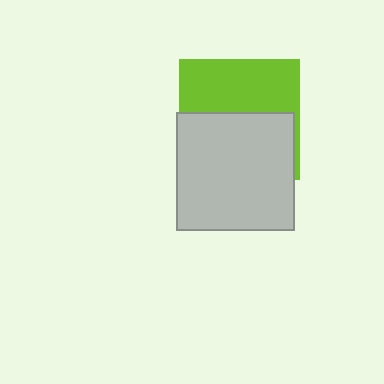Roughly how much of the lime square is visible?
About half of it is visible (roughly 45%).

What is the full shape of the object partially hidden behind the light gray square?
The partially hidden object is a lime square.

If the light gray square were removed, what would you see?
You would see the complete lime square.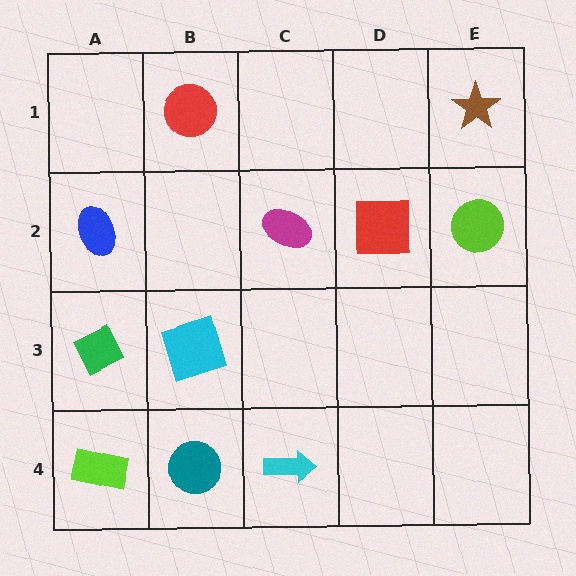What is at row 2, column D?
A red square.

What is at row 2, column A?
A blue ellipse.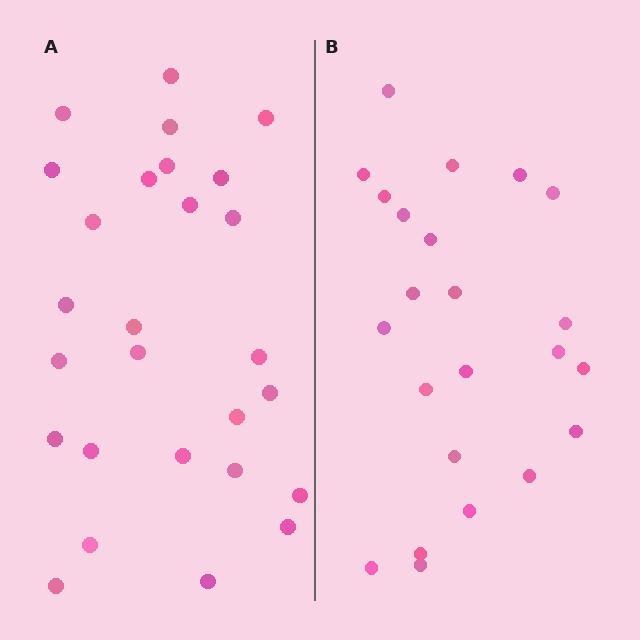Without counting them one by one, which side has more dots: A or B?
Region A (the left region) has more dots.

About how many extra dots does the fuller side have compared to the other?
Region A has about 4 more dots than region B.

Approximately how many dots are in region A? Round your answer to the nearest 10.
About 30 dots. (The exact count is 27, which rounds to 30.)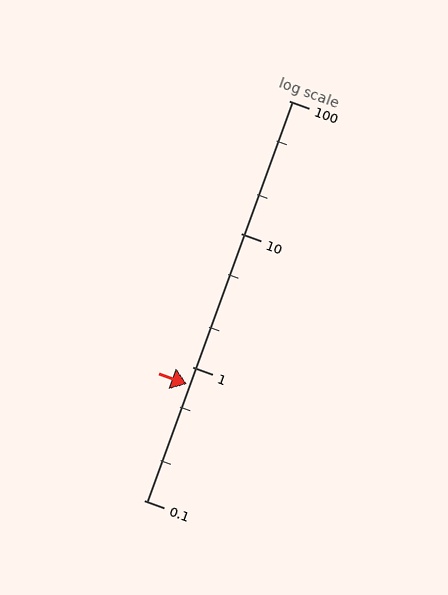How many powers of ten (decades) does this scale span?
The scale spans 3 decades, from 0.1 to 100.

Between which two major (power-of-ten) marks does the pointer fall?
The pointer is between 0.1 and 1.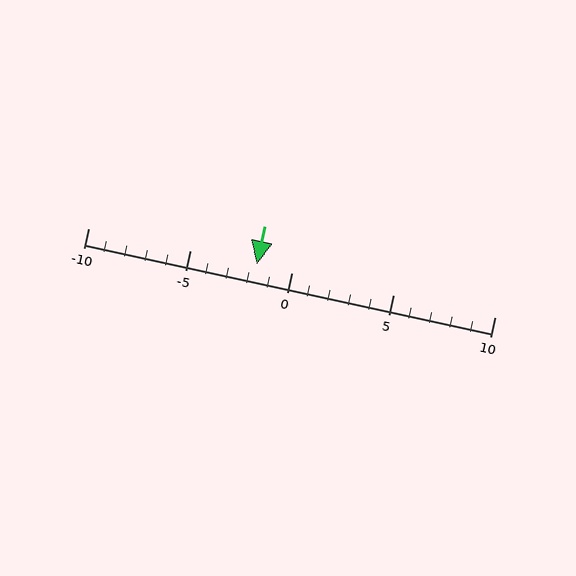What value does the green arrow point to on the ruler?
The green arrow points to approximately -2.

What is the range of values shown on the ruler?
The ruler shows values from -10 to 10.